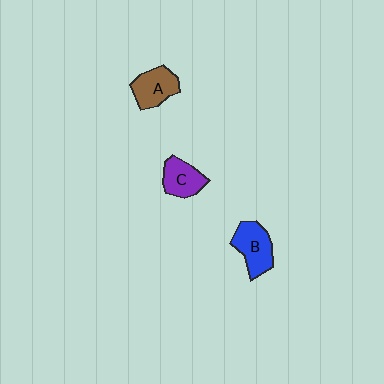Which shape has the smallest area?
Shape C (purple).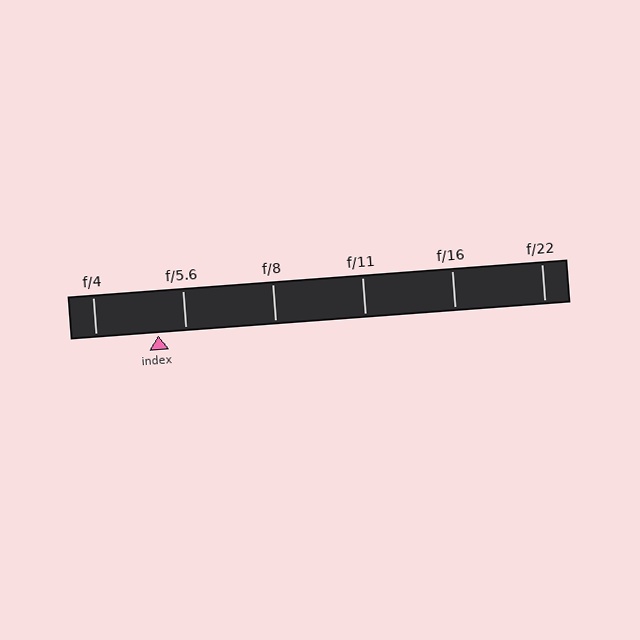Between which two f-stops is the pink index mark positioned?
The index mark is between f/4 and f/5.6.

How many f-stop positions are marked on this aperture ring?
There are 6 f-stop positions marked.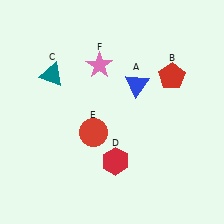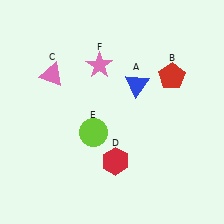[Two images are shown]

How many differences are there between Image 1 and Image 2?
There are 2 differences between the two images.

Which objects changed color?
C changed from teal to pink. E changed from red to lime.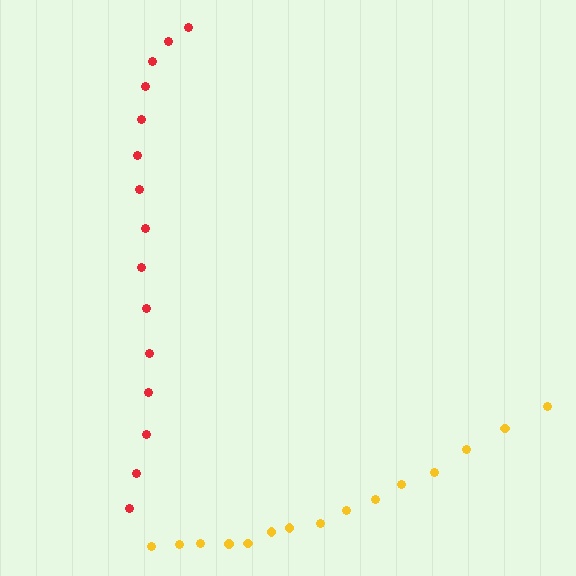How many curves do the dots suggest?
There are 2 distinct paths.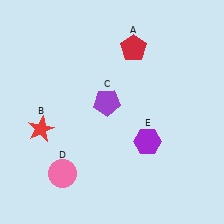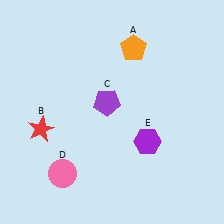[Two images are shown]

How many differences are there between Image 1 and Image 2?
There is 1 difference between the two images.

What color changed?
The pentagon (A) changed from red in Image 1 to orange in Image 2.